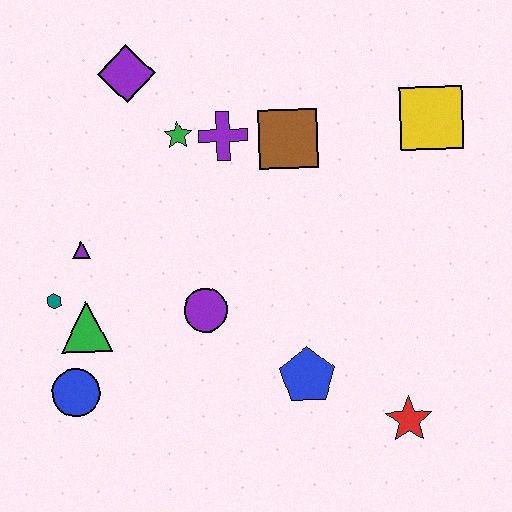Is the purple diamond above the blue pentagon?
Yes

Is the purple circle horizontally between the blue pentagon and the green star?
Yes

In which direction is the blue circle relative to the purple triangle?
The blue circle is below the purple triangle.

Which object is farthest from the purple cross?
The red star is farthest from the purple cross.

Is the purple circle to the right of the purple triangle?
Yes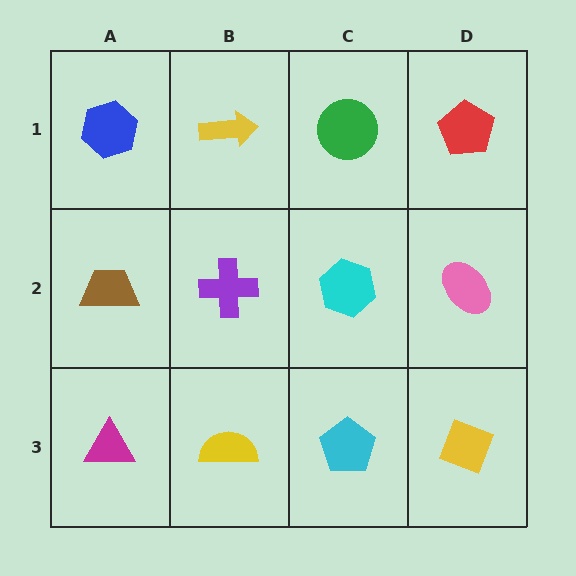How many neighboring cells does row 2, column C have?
4.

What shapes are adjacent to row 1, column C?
A cyan hexagon (row 2, column C), a yellow arrow (row 1, column B), a red pentagon (row 1, column D).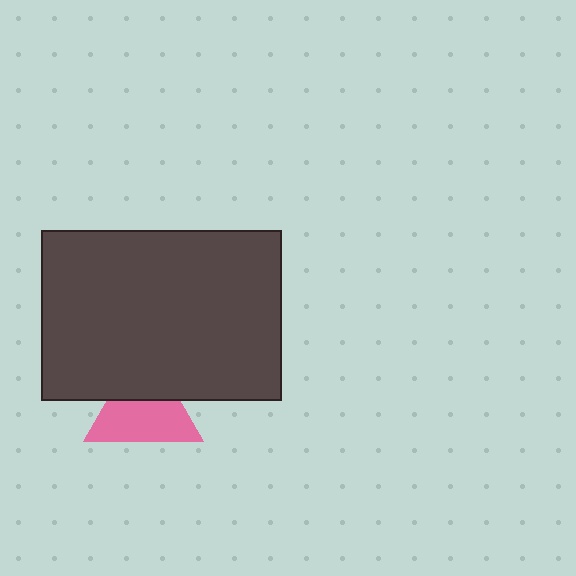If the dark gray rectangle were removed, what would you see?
You would see the complete pink triangle.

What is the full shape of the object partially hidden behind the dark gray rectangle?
The partially hidden object is a pink triangle.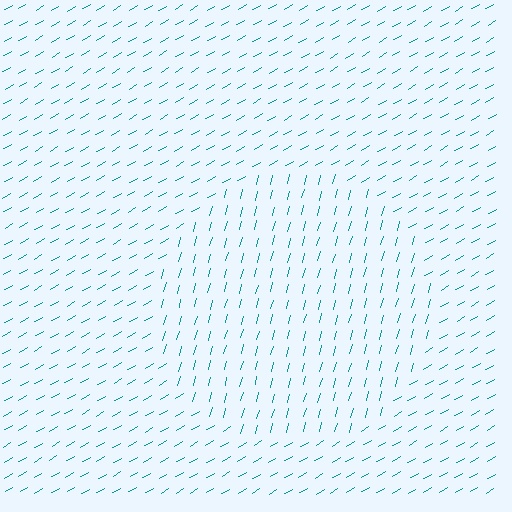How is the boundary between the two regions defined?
The boundary is defined purely by a change in line orientation (approximately 45 degrees difference). All lines are the same color and thickness.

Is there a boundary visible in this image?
Yes, there is a texture boundary formed by a change in line orientation.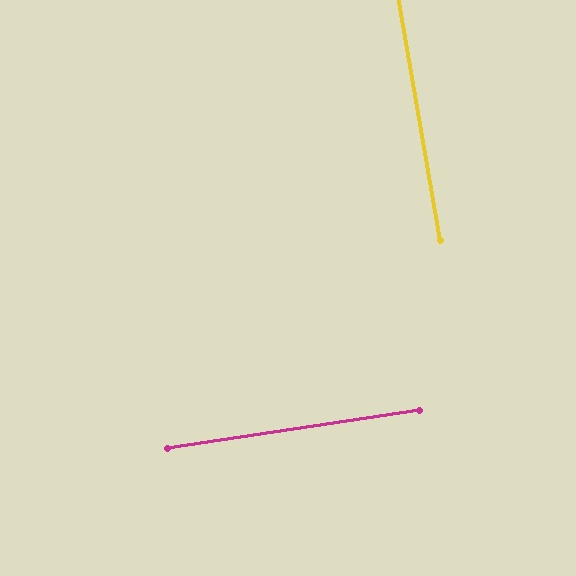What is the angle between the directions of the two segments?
Approximately 89 degrees.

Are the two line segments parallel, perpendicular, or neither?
Perpendicular — they meet at approximately 89°.